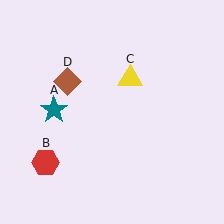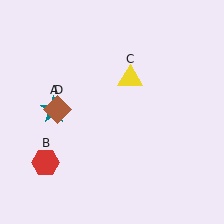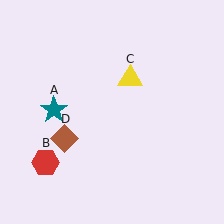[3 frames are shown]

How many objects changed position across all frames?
1 object changed position: brown diamond (object D).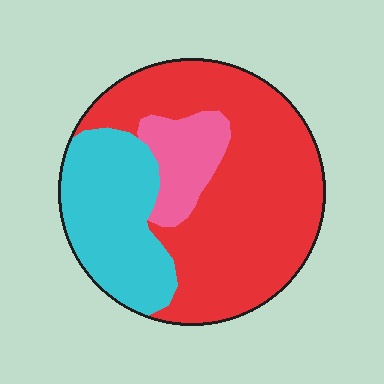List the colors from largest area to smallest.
From largest to smallest: red, cyan, pink.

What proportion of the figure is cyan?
Cyan takes up between a quarter and a half of the figure.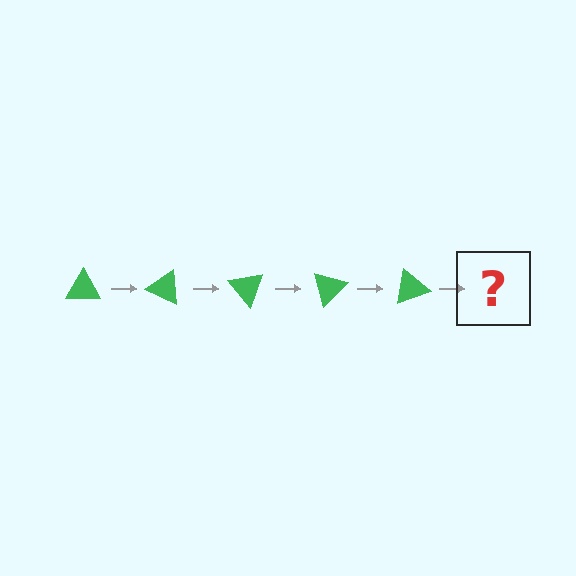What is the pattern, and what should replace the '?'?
The pattern is that the triangle rotates 25 degrees each step. The '?' should be a green triangle rotated 125 degrees.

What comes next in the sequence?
The next element should be a green triangle rotated 125 degrees.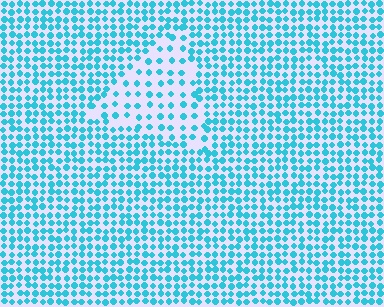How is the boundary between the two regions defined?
The boundary is defined by a change in element density (approximately 2.0x ratio). All elements are the same color, size, and shape.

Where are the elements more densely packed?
The elements are more densely packed outside the triangle boundary.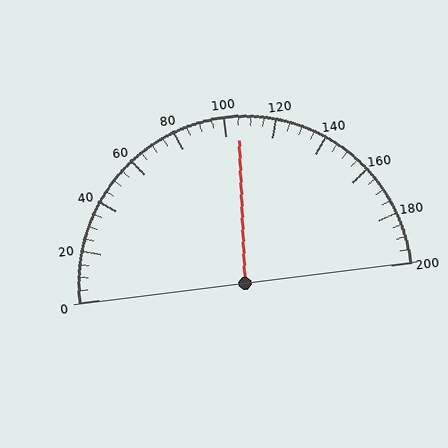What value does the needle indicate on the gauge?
The needle indicates approximately 105.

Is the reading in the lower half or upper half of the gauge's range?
The reading is in the upper half of the range (0 to 200).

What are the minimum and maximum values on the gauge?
The gauge ranges from 0 to 200.